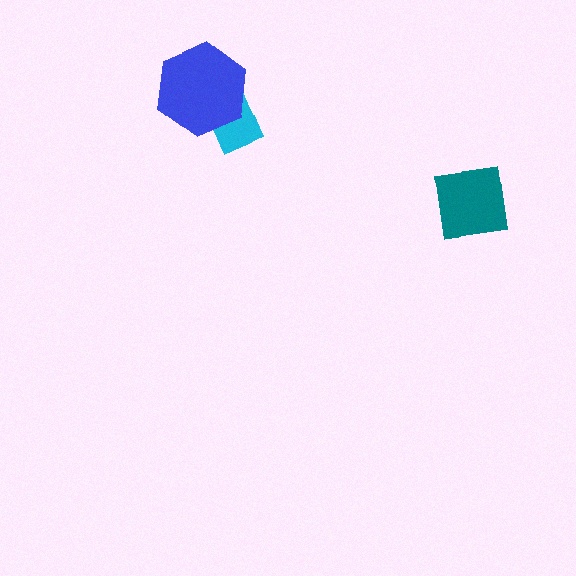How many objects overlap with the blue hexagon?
1 object overlaps with the blue hexagon.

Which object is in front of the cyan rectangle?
The blue hexagon is in front of the cyan rectangle.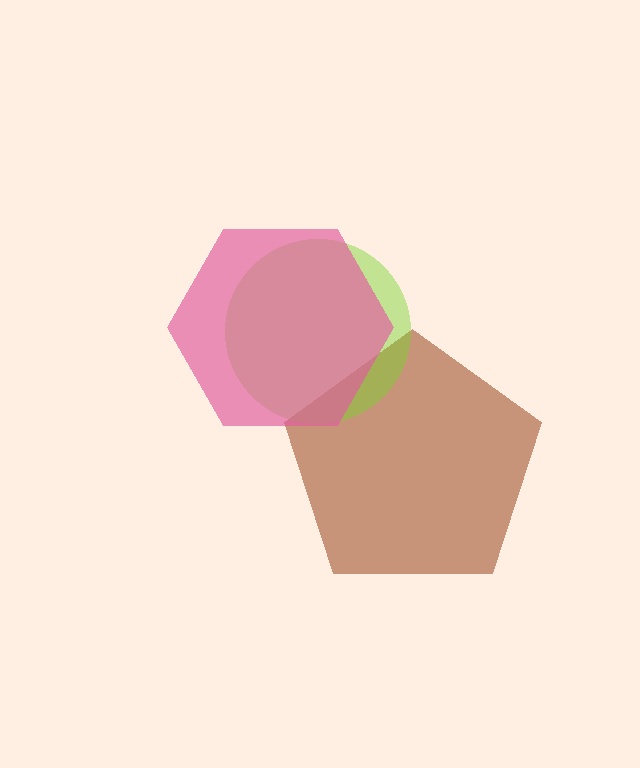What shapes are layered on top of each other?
The layered shapes are: a brown pentagon, a lime circle, a pink hexagon.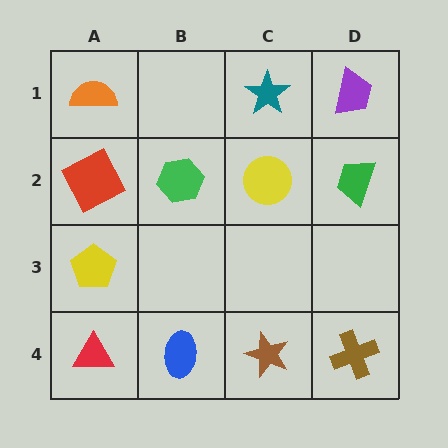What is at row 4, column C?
A brown star.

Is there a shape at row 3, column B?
No, that cell is empty.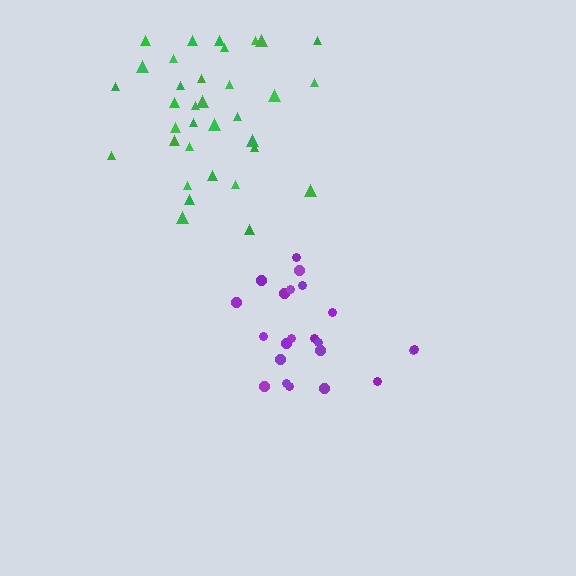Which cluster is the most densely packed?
Green.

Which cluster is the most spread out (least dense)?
Purple.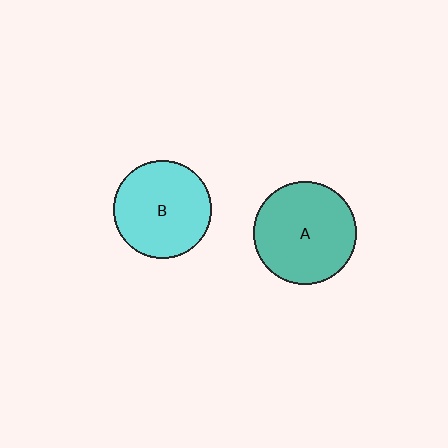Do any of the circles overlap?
No, none of the circles overlap.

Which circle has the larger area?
Circle A (teal).